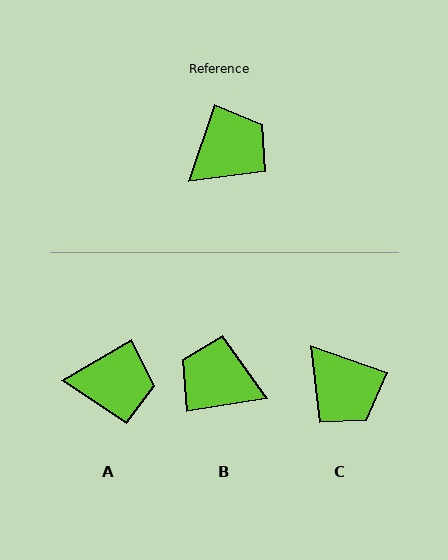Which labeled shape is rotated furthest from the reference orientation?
B, about 118 degrees away.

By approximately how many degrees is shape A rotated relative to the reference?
Approximately 41 degrees clockwise.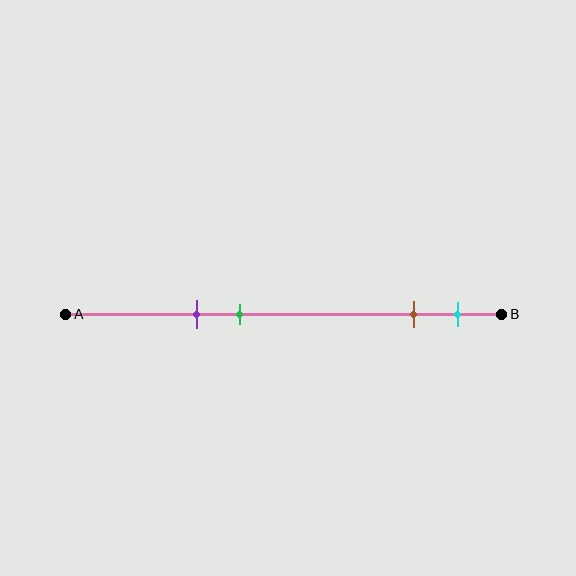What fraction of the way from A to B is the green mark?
The green mark is approximately 40% (0.4) of the way from A to B.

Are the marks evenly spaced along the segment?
No, the marks are not evenly spaced.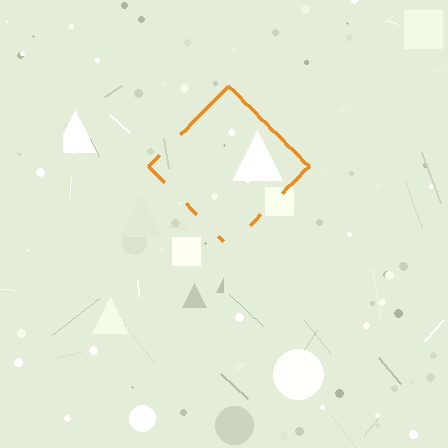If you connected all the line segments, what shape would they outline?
They would outline a diamond.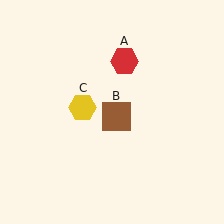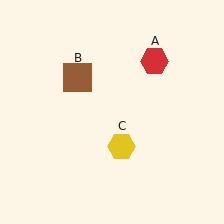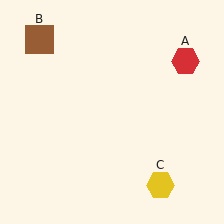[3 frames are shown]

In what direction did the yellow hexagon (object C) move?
The yellow hexagon (object C) moved down and to the right.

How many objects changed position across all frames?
3 objects changed position: red hexagon (object A), brown square (object B), yellow hexagon (object C).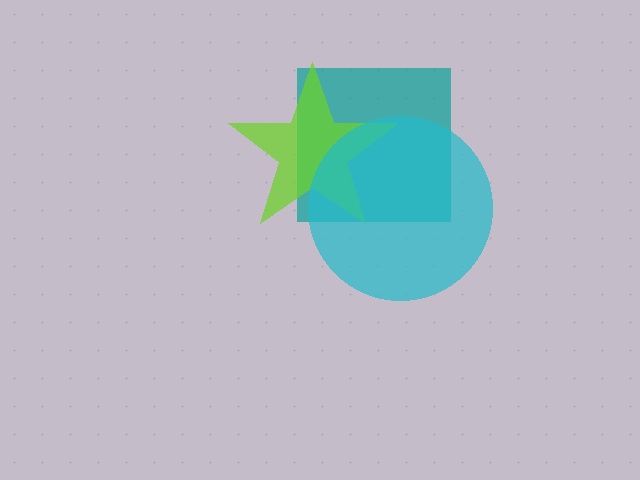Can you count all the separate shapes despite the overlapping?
Yes, there are 3 separate shapes.